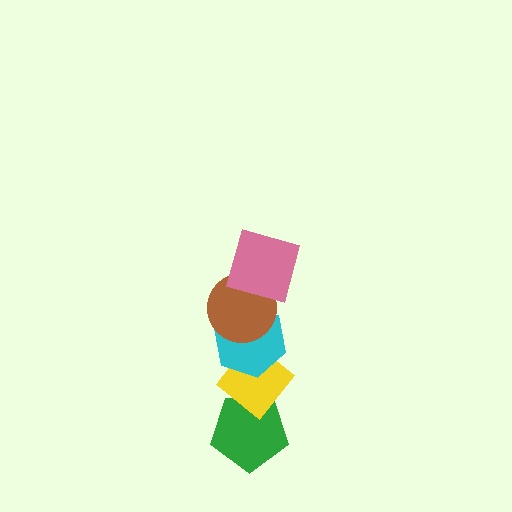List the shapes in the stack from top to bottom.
From top to bottom: the pink square, the brown circle, the cyan hexagon, the yellow diamond, the green pentagon.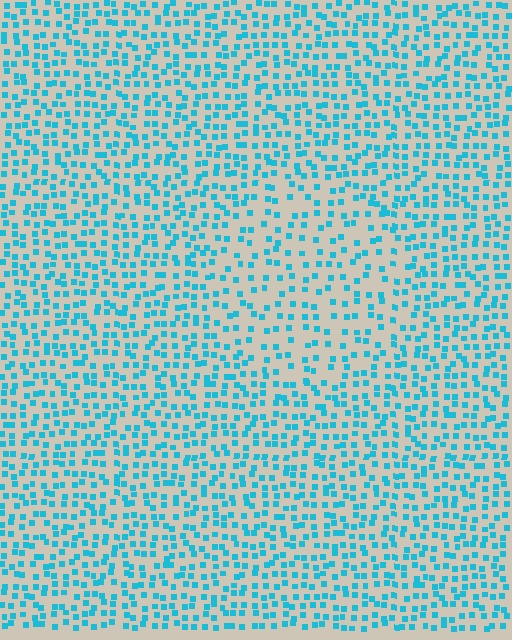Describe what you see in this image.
The image contains small cyan elements arranged at two different densities. A circle-shaped region is visible where the elements are less densely packed than the surrounding area.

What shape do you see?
I see a circle.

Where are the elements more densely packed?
The elements are more densely packed outside the circle boundary.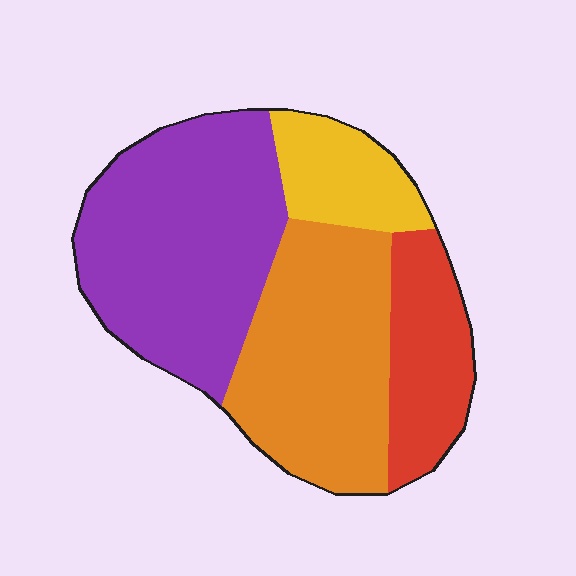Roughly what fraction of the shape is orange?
Orange takes up about one third (1/3) of the shape.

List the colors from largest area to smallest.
From largest to smallest: purple, orange, red, yellow.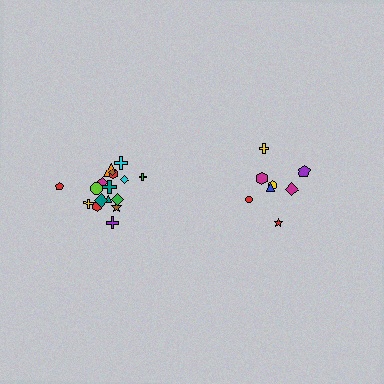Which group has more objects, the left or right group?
The left group.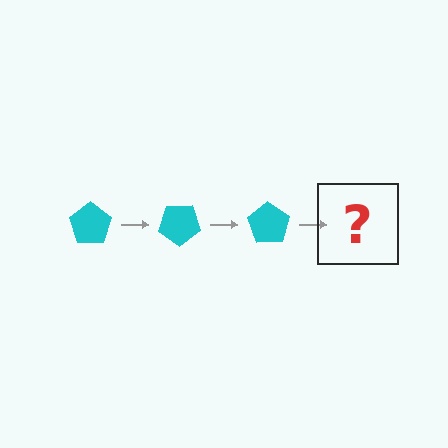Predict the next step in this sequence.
The next step is a cyan pentagon rotated 105 degrees.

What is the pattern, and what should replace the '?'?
The pattern is that the pentagon rotates 35 degrees each step. The '?' should be a cyan pentagon rotated 105 degrees.